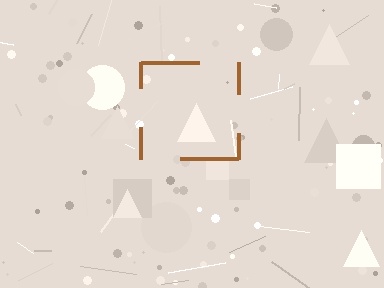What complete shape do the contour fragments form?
The contour fragments form a square.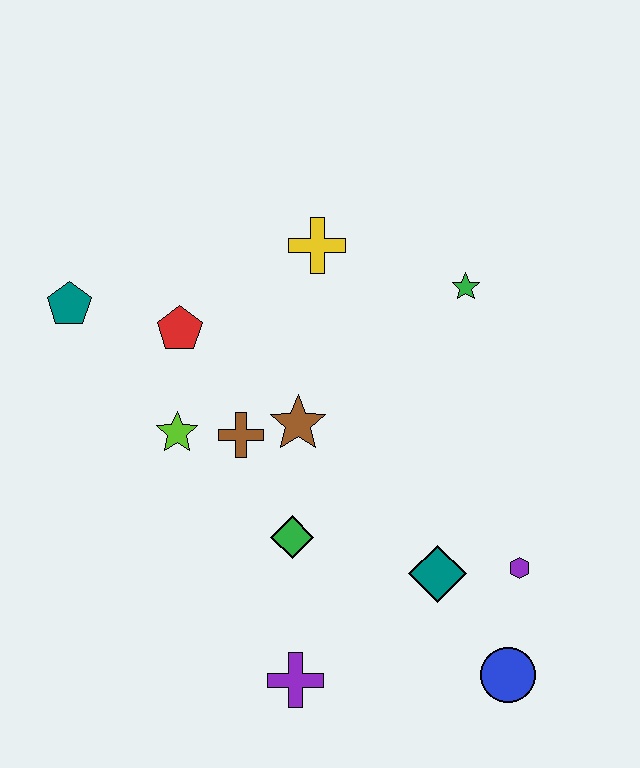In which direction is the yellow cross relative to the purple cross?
The yellow cross is above the purple cross.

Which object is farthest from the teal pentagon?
The blue circle is farthest from the teal pentagon.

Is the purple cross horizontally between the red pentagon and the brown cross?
No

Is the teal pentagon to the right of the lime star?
No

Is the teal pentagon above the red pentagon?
Yes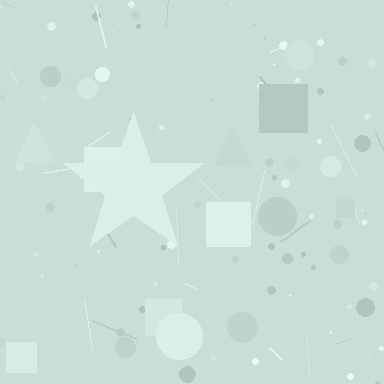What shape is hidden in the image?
A star is hidden in the image.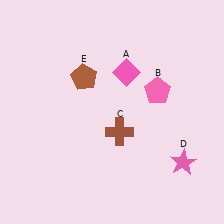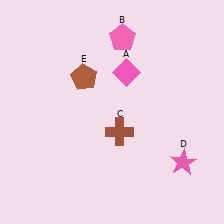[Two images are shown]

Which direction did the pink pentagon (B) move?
The pink pentagon (B) moved up.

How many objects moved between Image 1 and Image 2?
1 object moved between the two images.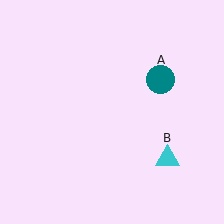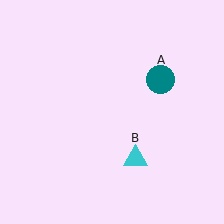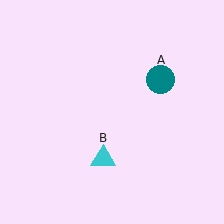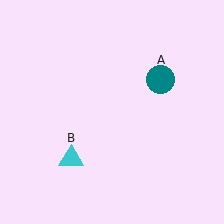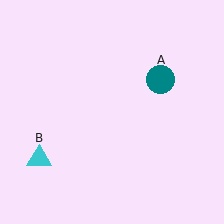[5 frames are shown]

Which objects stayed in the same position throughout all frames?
Teal circle (object A) remained stationary.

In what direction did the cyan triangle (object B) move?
The cyan triangle (object B) moved left.